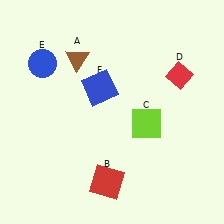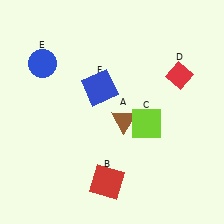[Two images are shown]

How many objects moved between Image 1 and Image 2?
1 object moved between the two images.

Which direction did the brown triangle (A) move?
The brown triangle (A) moved down.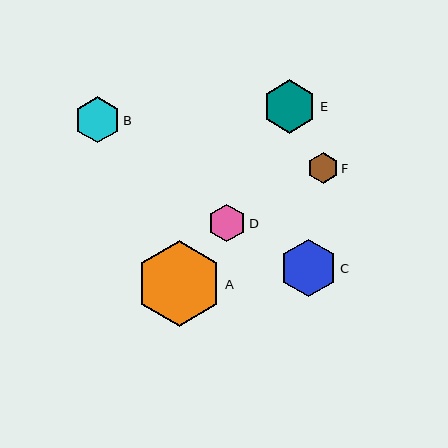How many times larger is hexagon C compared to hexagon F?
Hexagon C is approximately 1.9 times the size of hexagon F.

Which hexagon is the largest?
Hexagon A is the largest with a size of approximately 86 pixels.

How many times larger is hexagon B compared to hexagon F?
Hexagon B is approximately 1.5 times the size of hexagon F.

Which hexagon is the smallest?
Hexagon F is the smallest with a size of approximately 30 pixels.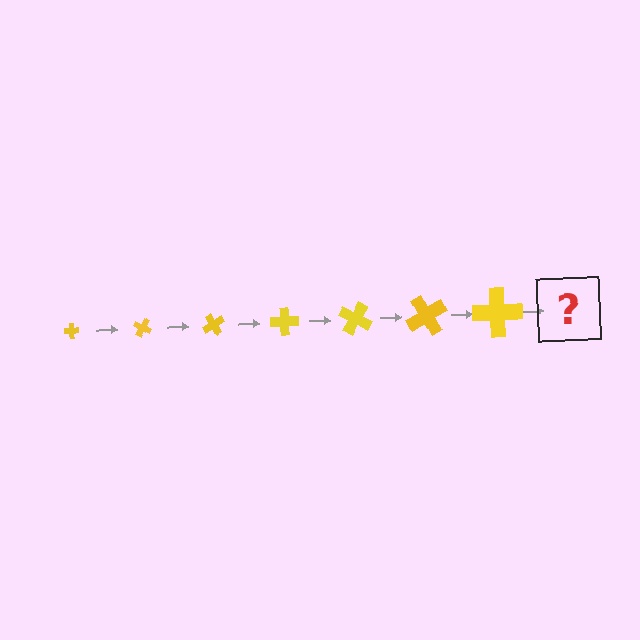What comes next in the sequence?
The next element should be a cross, larger than the previous one and rotated 210 degrees from the start.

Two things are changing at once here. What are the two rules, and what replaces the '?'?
The two rules are that the cross grows larger each step and it rotates 30 degrees each step. The '?' should be a cross, larger than the previous one and rotated 210 degrees from the start.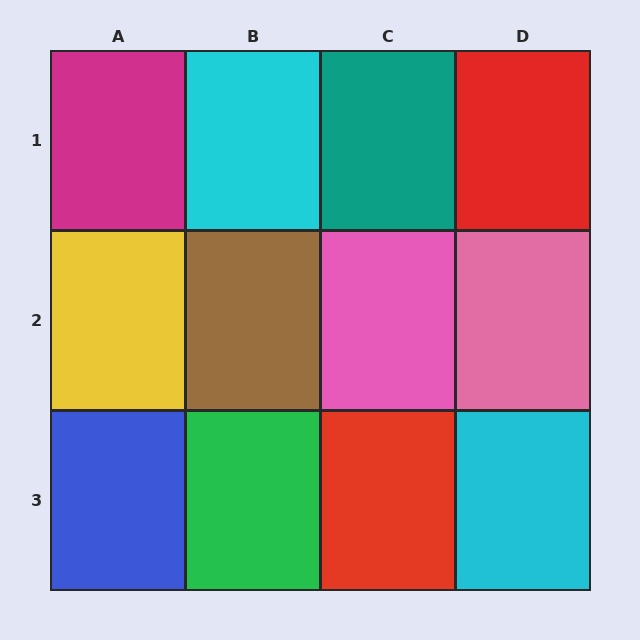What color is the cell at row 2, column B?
Brown.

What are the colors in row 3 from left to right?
Blue, green, red, cyan.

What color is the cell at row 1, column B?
Cyan.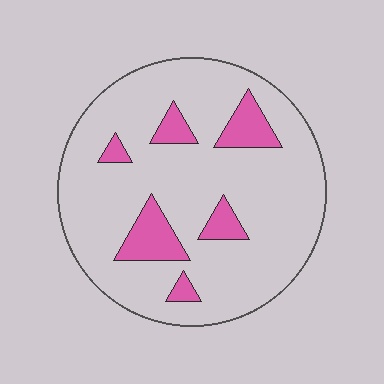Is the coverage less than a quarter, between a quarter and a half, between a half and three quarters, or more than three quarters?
Less than a quarter.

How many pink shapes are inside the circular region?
6.